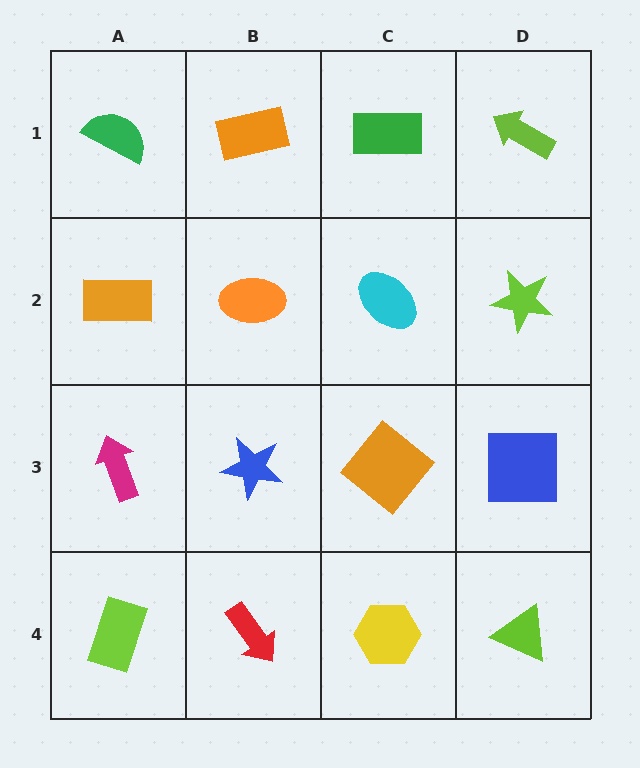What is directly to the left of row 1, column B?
A green semicircle.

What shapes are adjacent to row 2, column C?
A green rectangle (row 1, column C), an orange diamond (row 3, column C), an orange ellipse (row 2, column B), a lime star (row 2, column D).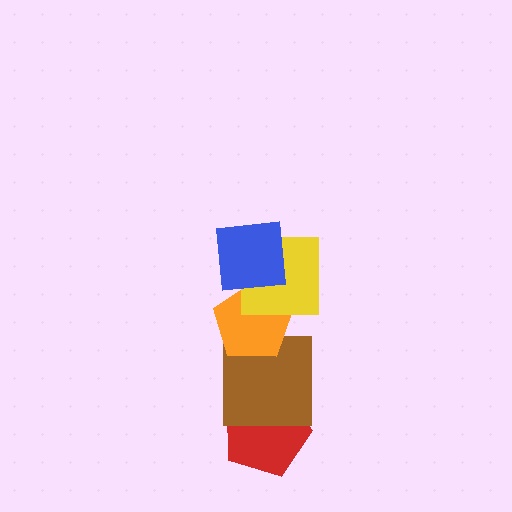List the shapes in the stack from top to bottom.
From top to bottom: the blue square, the yellow square, the orange pentagon, the brown square, the red pentagon.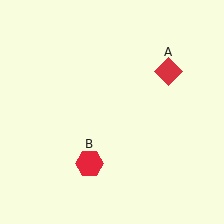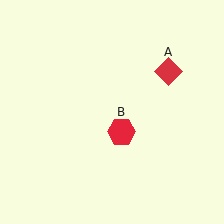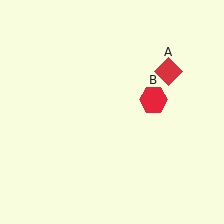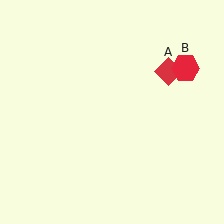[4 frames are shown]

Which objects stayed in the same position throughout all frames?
Red diamond (object A) remained stationary.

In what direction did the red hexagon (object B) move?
The red hexagon (object B) moved up and to the right.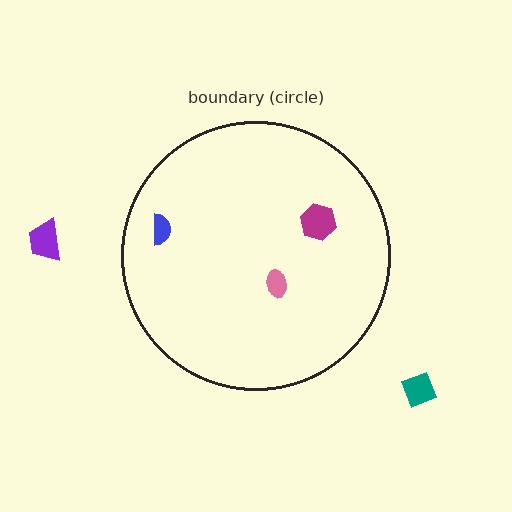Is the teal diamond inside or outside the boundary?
Outside.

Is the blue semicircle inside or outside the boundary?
Inside.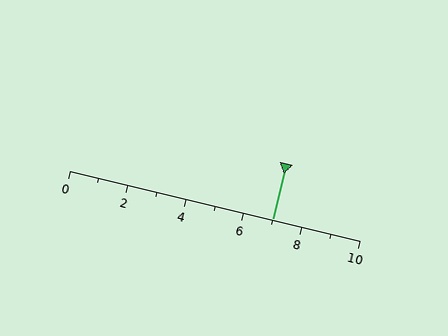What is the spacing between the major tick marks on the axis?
The major ticks are spaced 2 apart.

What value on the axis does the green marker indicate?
The marker indicates approximately 7.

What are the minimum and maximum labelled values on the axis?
The axis runs from 0 to 10.